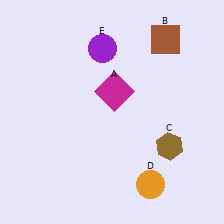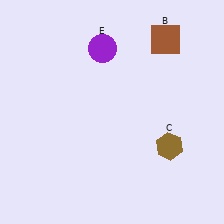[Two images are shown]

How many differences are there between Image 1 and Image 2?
There are 2 differences between the two images.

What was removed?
The orange circle (D), the magenta square (A) were removed in Image 2.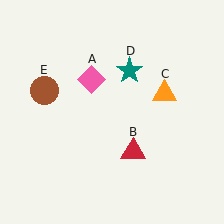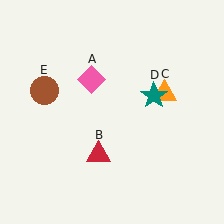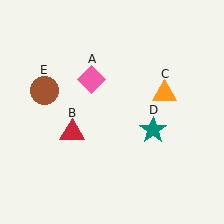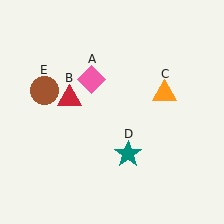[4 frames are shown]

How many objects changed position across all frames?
2 objects changed position: red triangle (object B), teal star (object D).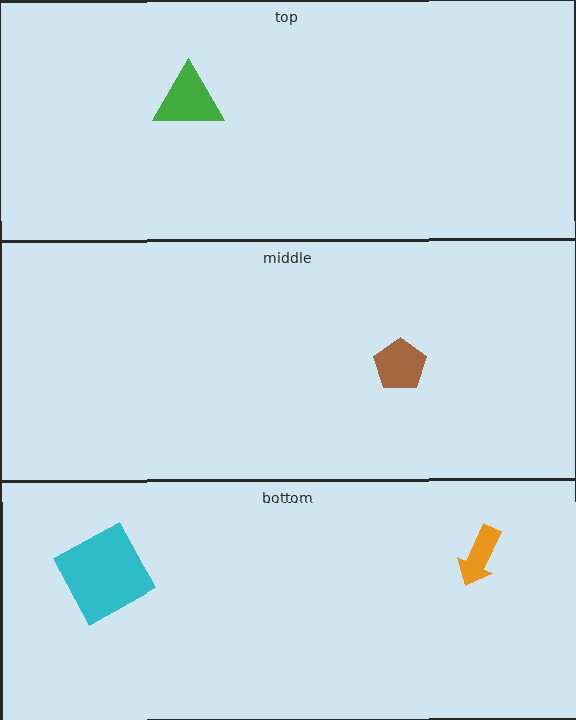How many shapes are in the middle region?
1.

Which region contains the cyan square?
The bottom region.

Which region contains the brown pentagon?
The middle region.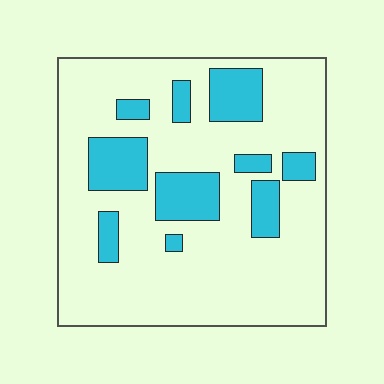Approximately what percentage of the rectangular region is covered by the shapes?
Approximately 20%.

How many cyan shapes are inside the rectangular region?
10.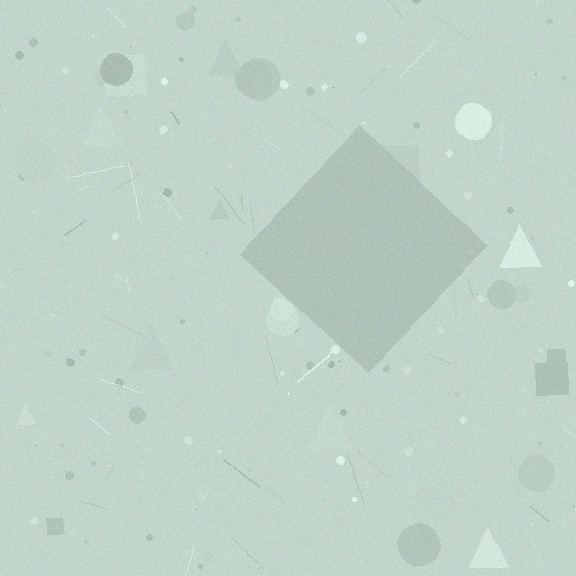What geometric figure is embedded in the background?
A diamond is embedded in the background.